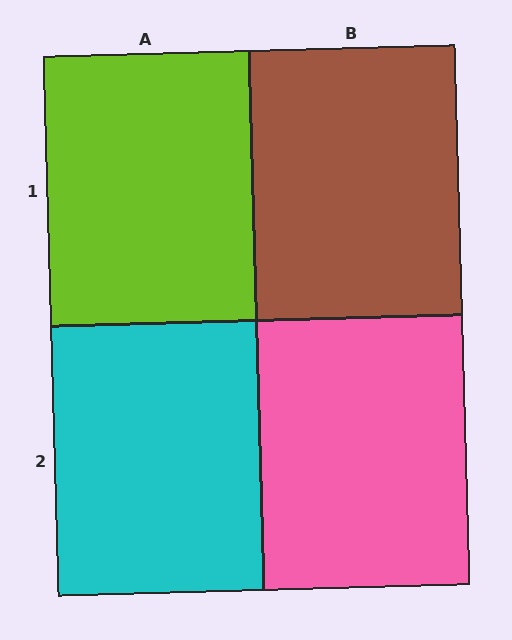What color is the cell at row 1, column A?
Lime.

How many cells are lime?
1 cell is lime.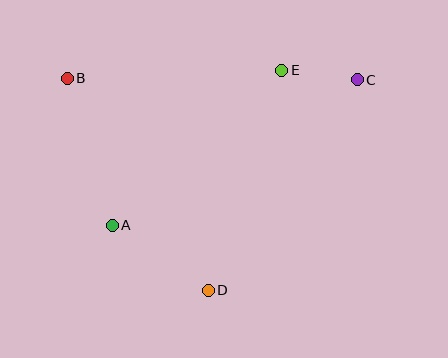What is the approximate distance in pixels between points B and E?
The distance between B and E is approximately 215 pixels.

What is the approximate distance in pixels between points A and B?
The distance between A and B is approximately 154 pixels.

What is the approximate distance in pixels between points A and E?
The distance between A and E is approximately 230 pixels.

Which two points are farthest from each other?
Points B and C are farthest from each other.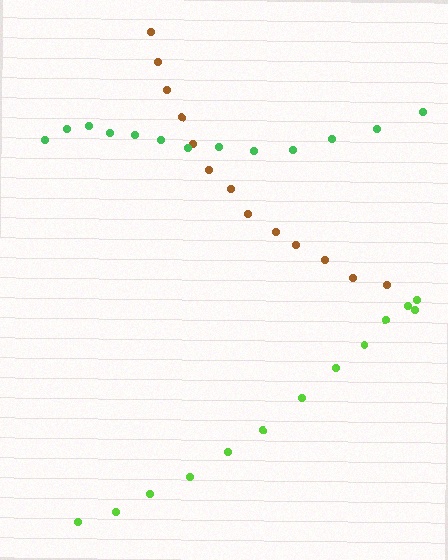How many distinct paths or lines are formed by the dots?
There are 3 distinct paths.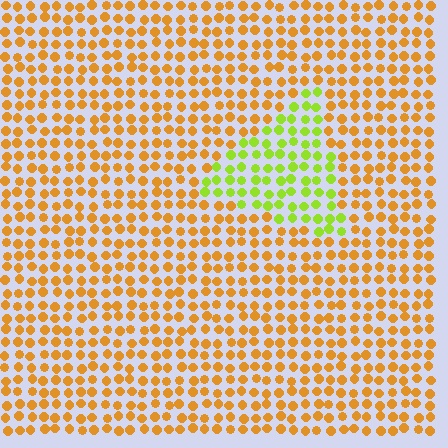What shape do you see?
I see a triangle.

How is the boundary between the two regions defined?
The boundary is defined purely by a slight shift in hue (about 52 degrees). Spacing, size, and orientation are identical on both sides.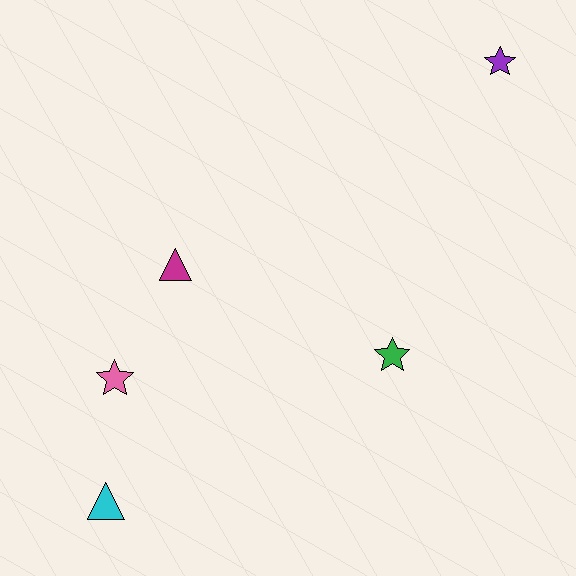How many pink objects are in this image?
There is 1 pink object.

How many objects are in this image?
There are 5 objects.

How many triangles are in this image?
There are 2 triangles.